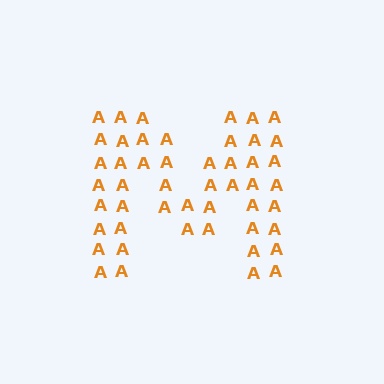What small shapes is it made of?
It is made of small letter A's.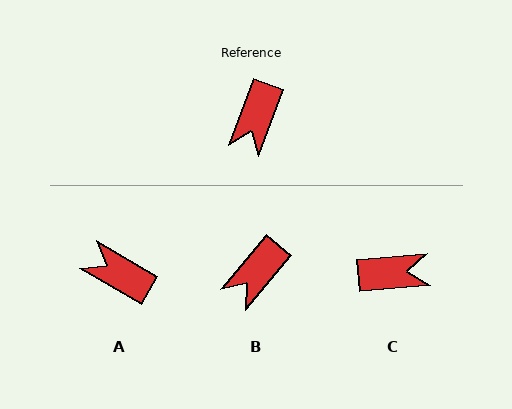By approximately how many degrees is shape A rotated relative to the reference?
Approximately 101 degrees clockwise.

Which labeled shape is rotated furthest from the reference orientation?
C, about 115 degrees away.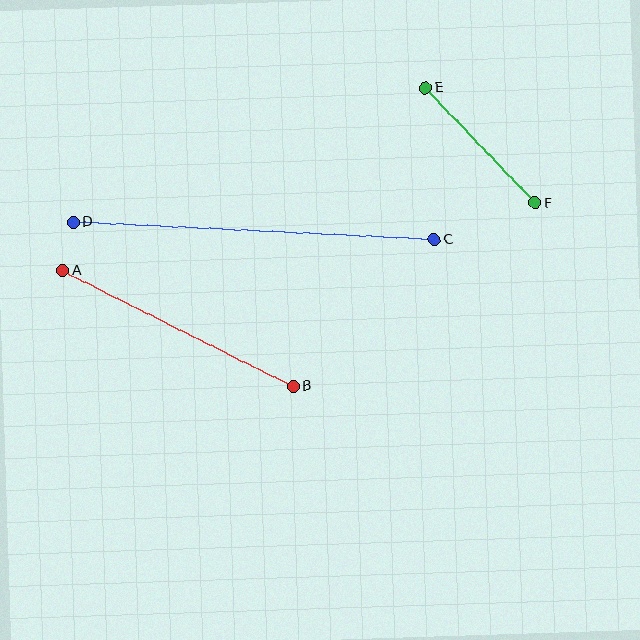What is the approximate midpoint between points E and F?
The midpoint is at approximately (480, 145) pixels.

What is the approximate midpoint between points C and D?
The midpoint is at approximately (254, 231) pixels.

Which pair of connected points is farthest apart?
Points C and D are farthest apart.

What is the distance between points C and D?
The distance is approximately 361 pixels.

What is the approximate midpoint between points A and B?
The midpoint is at approximately (178, 328) pixels.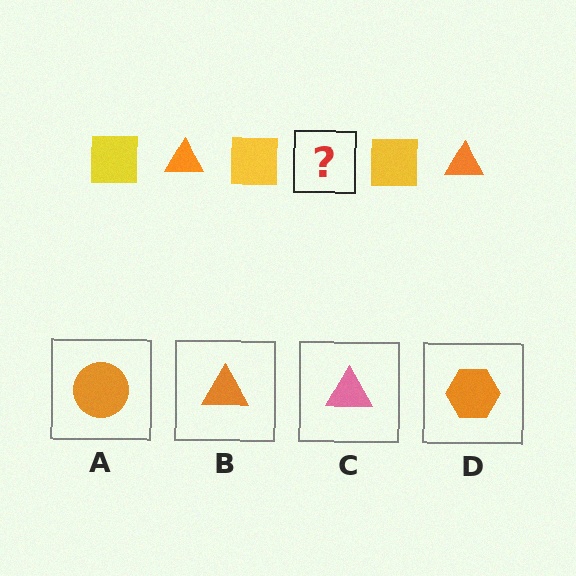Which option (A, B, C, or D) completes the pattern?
B.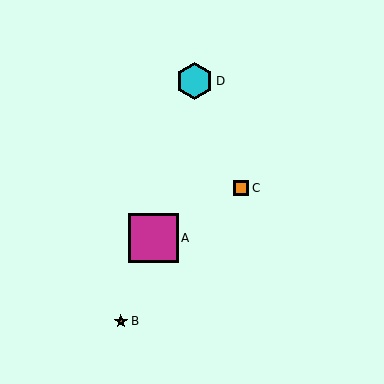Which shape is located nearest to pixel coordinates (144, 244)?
The magenta square (labeled A) at (154, 238) is nearest to that location.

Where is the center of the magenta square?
The center of the magenta square is at (154, 238).